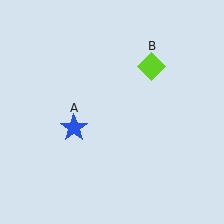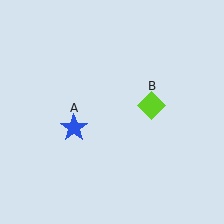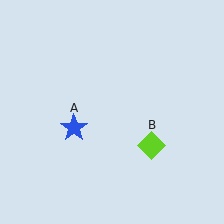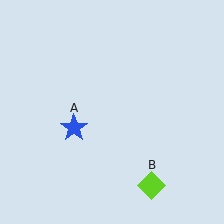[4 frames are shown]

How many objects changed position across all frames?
1 object changed position: lime diamond (object B).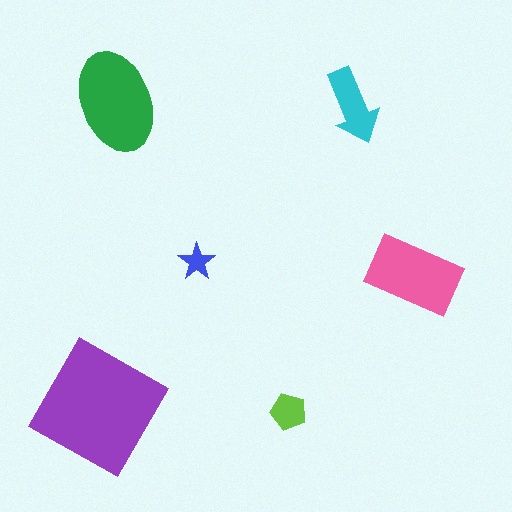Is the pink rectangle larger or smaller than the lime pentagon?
Larger.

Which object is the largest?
The purple square.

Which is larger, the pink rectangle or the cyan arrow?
The pink rectangle.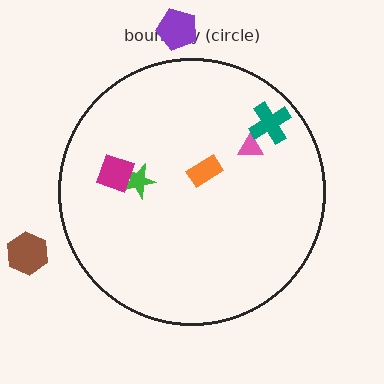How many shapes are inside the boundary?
5 inside, 2 outside.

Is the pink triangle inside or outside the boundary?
Inside.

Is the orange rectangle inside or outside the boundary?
Inside.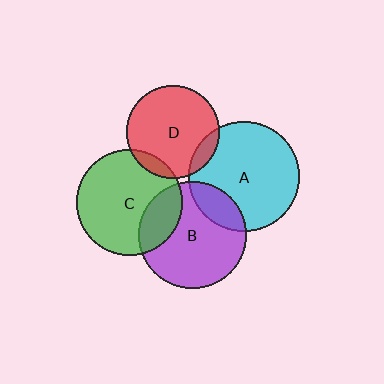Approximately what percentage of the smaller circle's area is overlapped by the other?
Approximately 25%.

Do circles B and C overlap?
Yes.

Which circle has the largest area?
Circle A (cyan).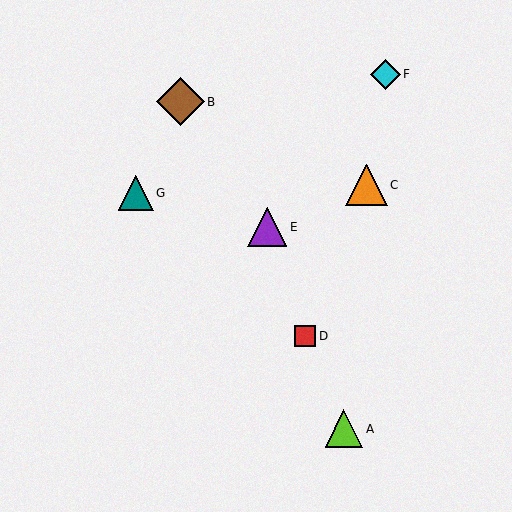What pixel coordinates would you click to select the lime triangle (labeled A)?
Click at (344, 429) to select the lime triangle A.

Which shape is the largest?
The brown diamond (labeled B) is the largest.